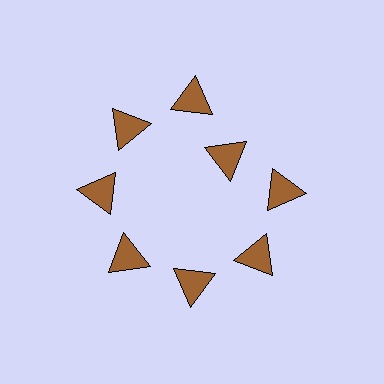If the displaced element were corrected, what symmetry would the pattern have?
It would have 8-fold rotational symmetry — the pattern would map onto itself every 45 degrees.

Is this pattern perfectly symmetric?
No. The 8 brown triangles are arranged in a ring, but one element near the 2 o'clock position is pulled inward toward the center, breaking the 8-fold rotational symmetry.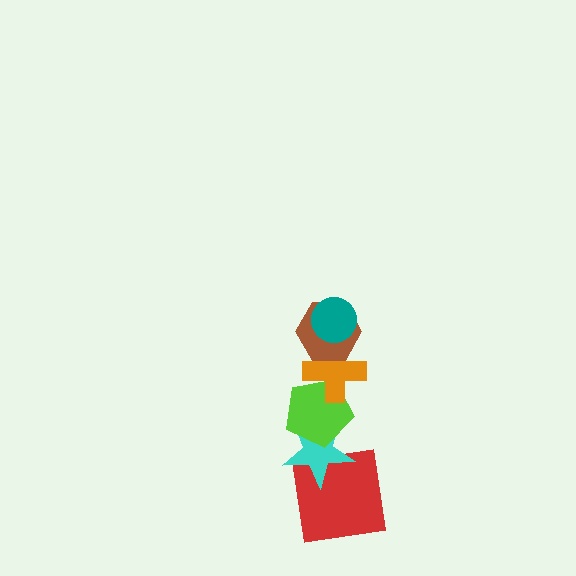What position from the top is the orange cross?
The orange cross is 3rd from the top.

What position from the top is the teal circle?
The teal circle is 1st from the top.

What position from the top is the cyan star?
The cyan star is 5th from the top.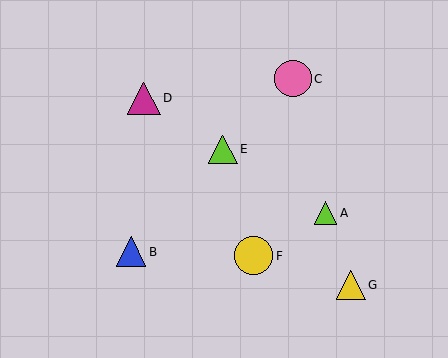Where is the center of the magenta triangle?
The center of the magenta triangle is at (144, 98).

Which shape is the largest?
The yellow circle (labeled F) is the largest.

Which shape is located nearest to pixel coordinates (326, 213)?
The lime triangle (labeled A) at (326, 213) is nearest to that location.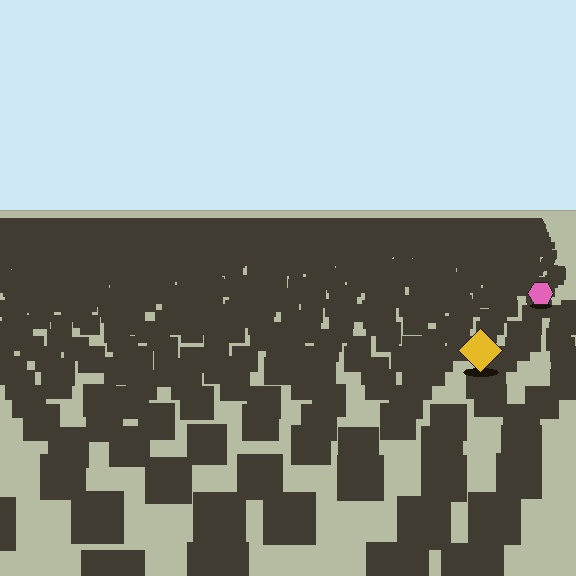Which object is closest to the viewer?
The yellow diamond is closest. The texture marks near it are larger and more spread out.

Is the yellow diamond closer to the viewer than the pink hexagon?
Yes. The yellow diamond is closer — you can tell from the texture gradient: the ground texture is coarser near it.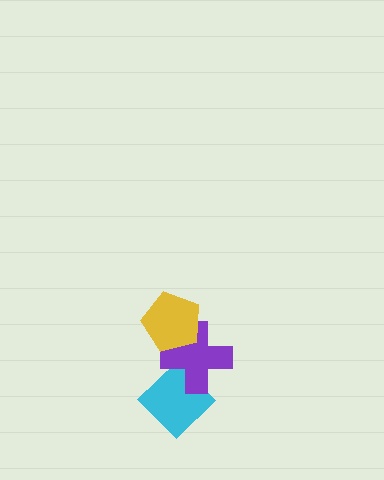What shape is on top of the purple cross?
The yellow pentagon is on top of the purple cross.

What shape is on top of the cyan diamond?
The purple cross is on top of the cyan diamond.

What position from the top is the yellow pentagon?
The yellow pentagon is 1st from the top.